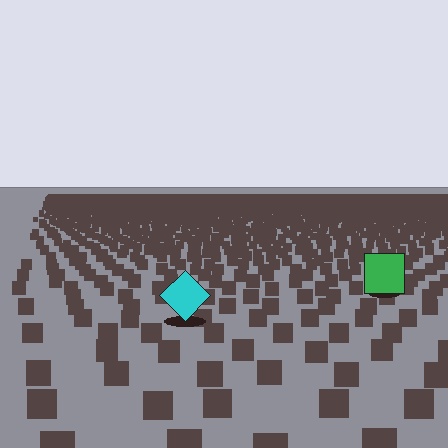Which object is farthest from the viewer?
The green square is farthest from the viewer. It appears smaller and the ground texture around it is denser.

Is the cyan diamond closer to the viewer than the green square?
Yes. The cyan diamond is closer — you can tell from the texture gradient: the ground texture is coarser near it.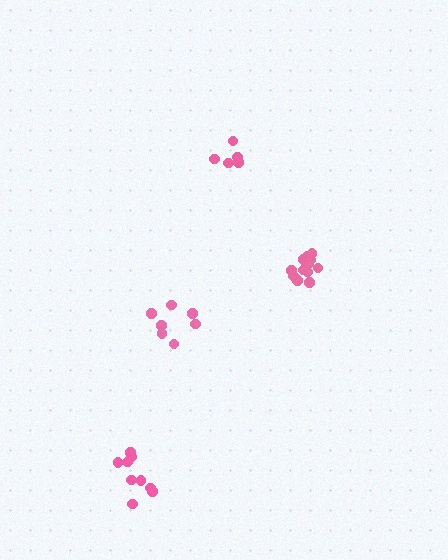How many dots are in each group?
Group 1: 7 dots, Group 2: 12 dots, Group 3: 9 dots, Group 4: 6 dots (34 total).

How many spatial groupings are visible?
There are 4 spatial groupings.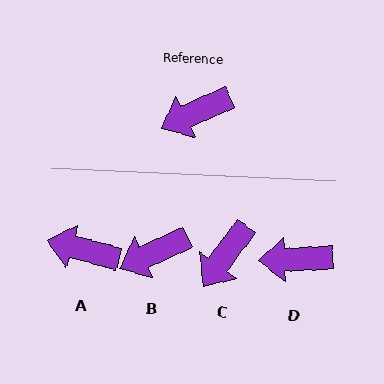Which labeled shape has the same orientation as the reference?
B.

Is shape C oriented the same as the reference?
No, it is off by about 30 degrees.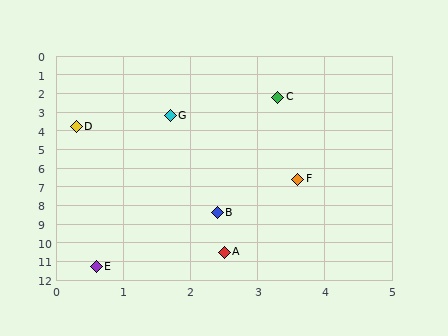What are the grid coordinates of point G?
Point G is at approximately (1.7, 3.2).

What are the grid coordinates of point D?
Point D is at approximately (0.3, 3.8).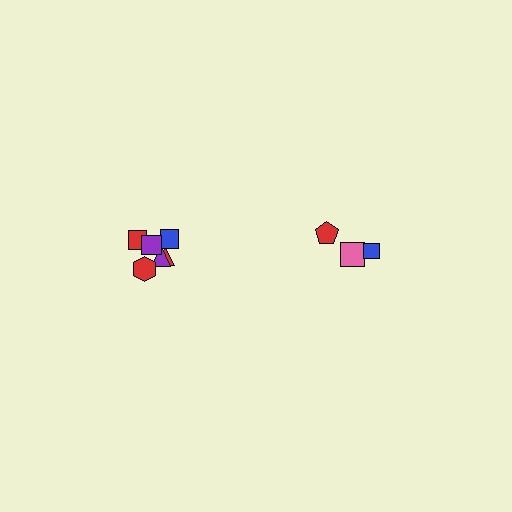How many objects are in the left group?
There are 6 objects.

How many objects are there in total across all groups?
There are 9 objects.